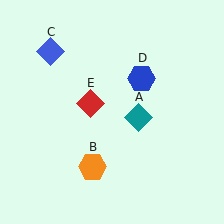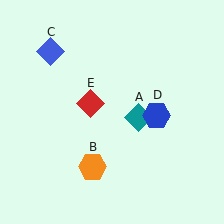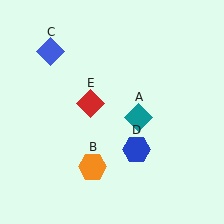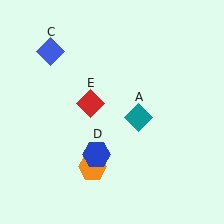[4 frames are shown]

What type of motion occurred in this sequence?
The blue hexagon (object D) rotated clockwise around the center of the scene.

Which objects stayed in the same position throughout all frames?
Teal diamond (object A) and orange hexagon (object B) and blue diamond (object C) and red diamond (object E) remained stationary.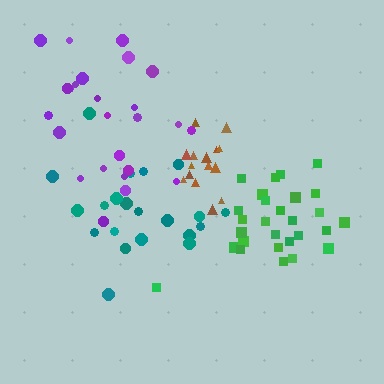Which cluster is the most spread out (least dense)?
Teal.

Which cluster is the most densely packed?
Brown.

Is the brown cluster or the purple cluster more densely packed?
Brown.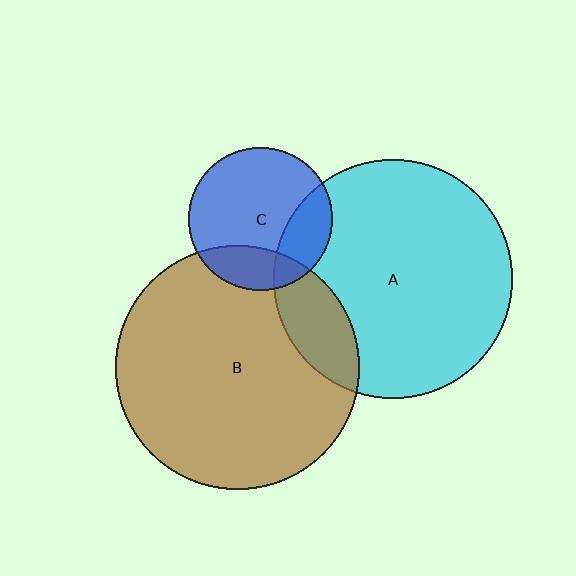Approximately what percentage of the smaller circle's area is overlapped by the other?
Approximately 20%.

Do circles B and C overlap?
Yes.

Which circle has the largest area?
Circle B (brown).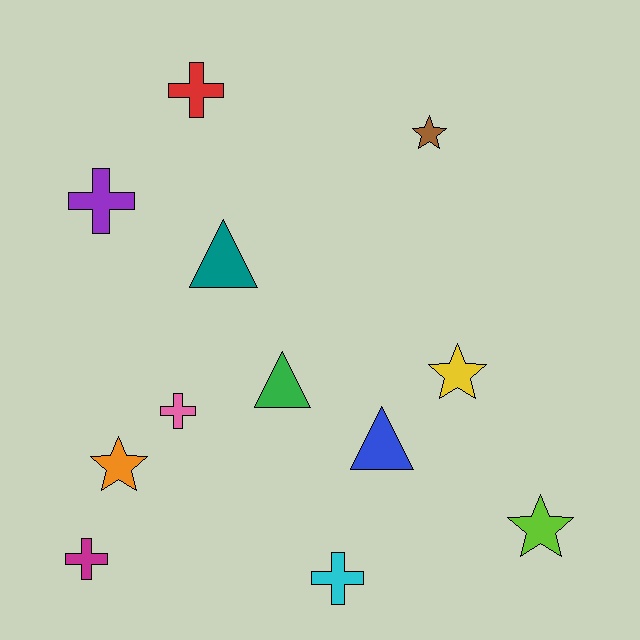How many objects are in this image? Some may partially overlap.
There are 12 objects.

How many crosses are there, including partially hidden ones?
There are 5 crosses.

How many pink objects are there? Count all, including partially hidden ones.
There is 1 pink object.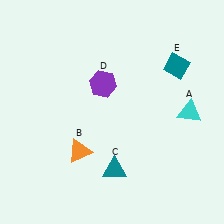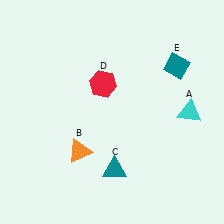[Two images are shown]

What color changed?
The hexagon (D) changed from purple in Image 1 to red in Image 2.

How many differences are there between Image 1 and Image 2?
There is 1 difference between the two images.